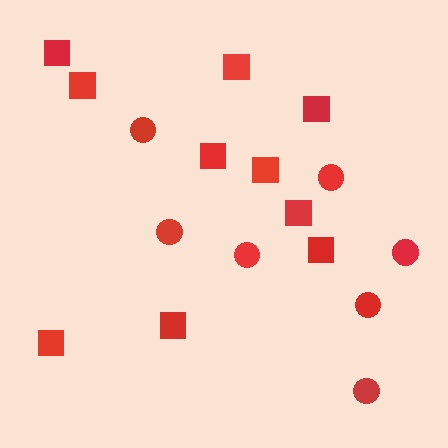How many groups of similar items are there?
There are 2 groups: one group of squares (10) and one group of circles (7).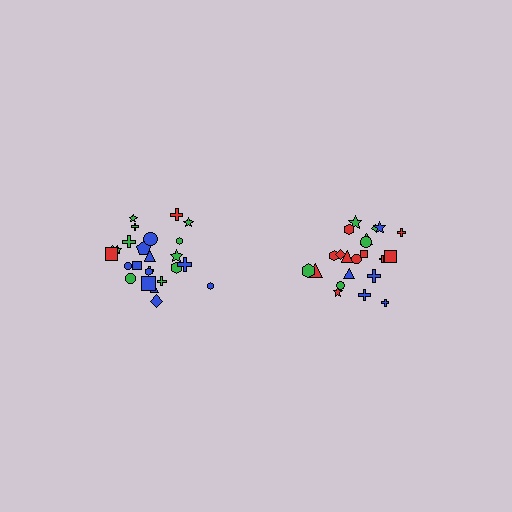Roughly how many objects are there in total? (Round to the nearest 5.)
Roughly 45 objects in total.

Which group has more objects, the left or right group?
The left group.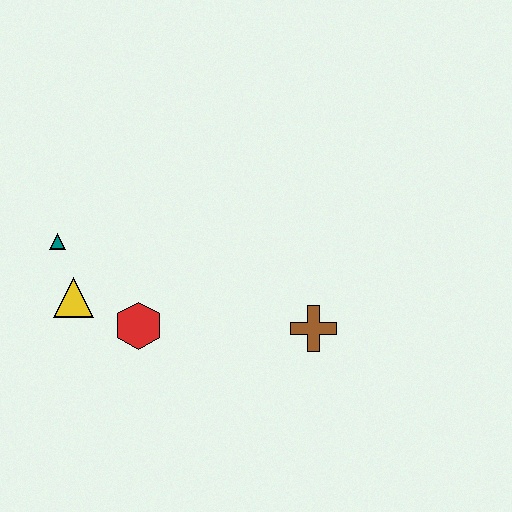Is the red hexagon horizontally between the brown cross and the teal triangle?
Yes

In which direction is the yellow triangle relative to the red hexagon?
The yellow triangle is to the left of the red hexagon.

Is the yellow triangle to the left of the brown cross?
Yes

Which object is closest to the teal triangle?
The yellow triangle is closest to the teal triangle.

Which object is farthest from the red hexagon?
The brown cross is farthest from the red hexagon.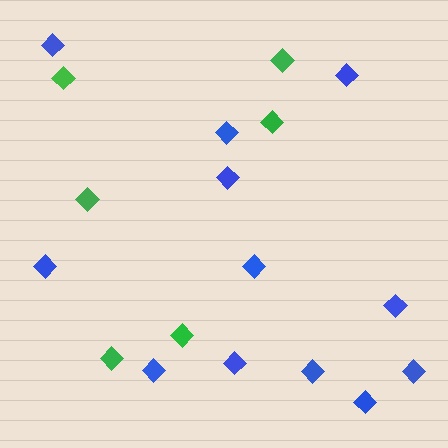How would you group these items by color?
There are 2 groups: one group of blue diamonds (12) and one group of green diamonds (6).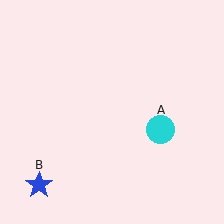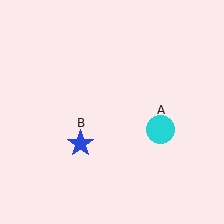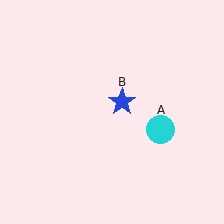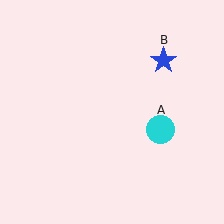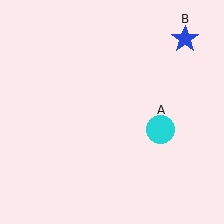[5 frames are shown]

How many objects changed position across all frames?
1 object changed position: blue star (object B).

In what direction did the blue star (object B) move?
The blue star (object B) moved up and to the right.